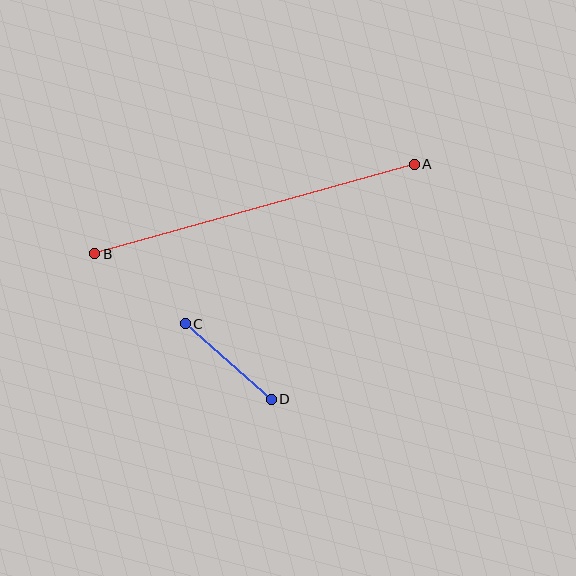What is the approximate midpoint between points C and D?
The midpoint is at approximately (228, 362) pixels.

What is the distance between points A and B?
The distance is approximately 332 pixels.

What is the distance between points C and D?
The distance is approximately 114 pixels.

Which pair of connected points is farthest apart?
Points A and B are farthest apart.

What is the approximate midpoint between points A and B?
The midpoint is at approximately (255, 209) pixels.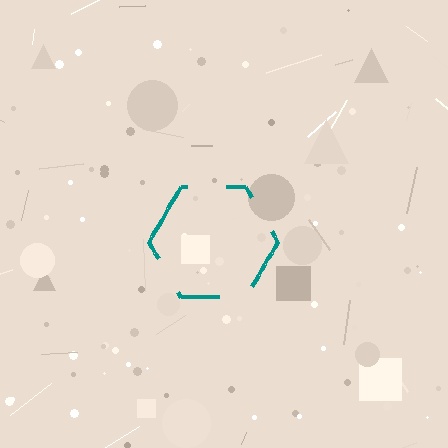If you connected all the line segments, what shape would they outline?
They would outline a hexagon.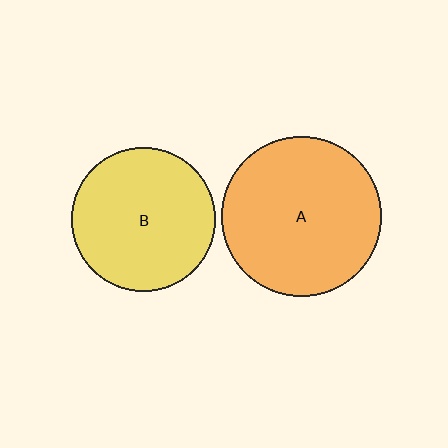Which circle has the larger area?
Circle A (orange).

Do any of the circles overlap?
No, none of the circles overlap.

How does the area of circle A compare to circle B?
Approximately 1.2 times.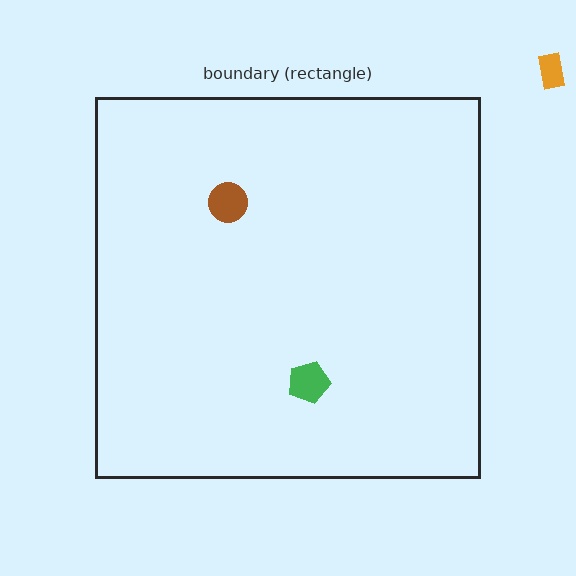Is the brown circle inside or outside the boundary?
Inside.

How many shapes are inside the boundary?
2 inside, 1 outside.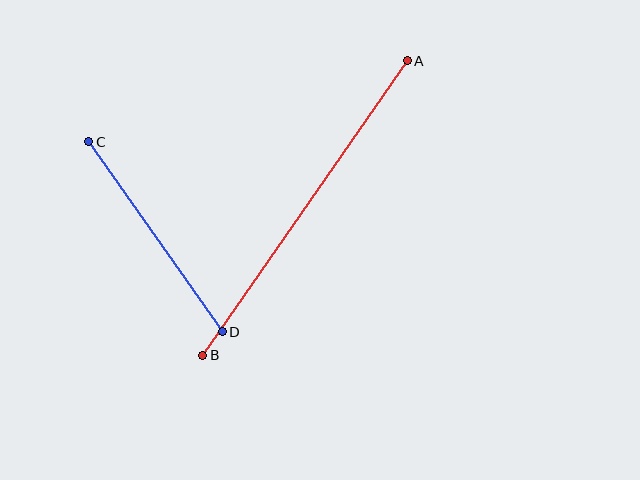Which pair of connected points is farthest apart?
Points A and B are farthest apart.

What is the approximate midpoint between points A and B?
The midpoint is at approximately (305, 208) pixels.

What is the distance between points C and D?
The distance is approximately 233 pixels.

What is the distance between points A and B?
The distance is approximately 358 pixels.